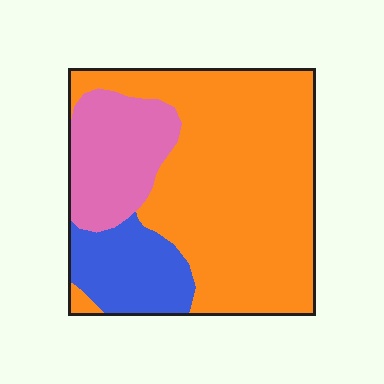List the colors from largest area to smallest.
From largest to smallest: orange, pink, blue.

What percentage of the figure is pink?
Pink covers 20% of the figure.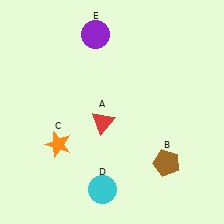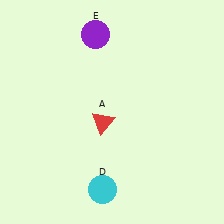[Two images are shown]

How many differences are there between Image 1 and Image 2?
There are 2 differences between the two images.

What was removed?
The brown pentagon (B), the orange star (C) were removed in Image 2.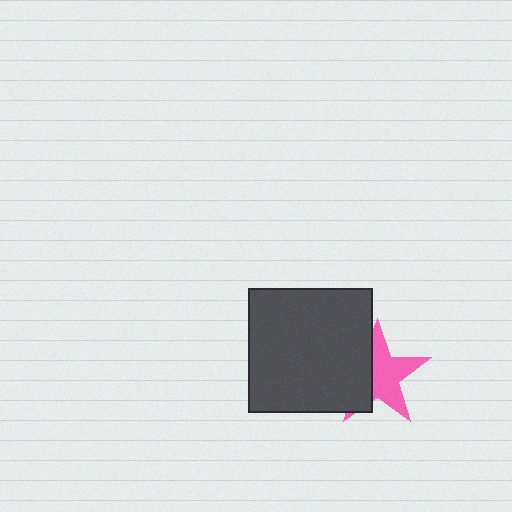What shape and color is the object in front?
The object in front is a dark gray square.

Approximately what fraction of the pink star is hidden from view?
Roughly 42% of the pink star is hidden behind the dark gray square.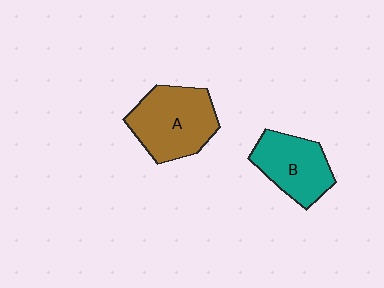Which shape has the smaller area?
Shape B (teal).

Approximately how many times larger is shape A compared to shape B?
Approximately 1.3 times.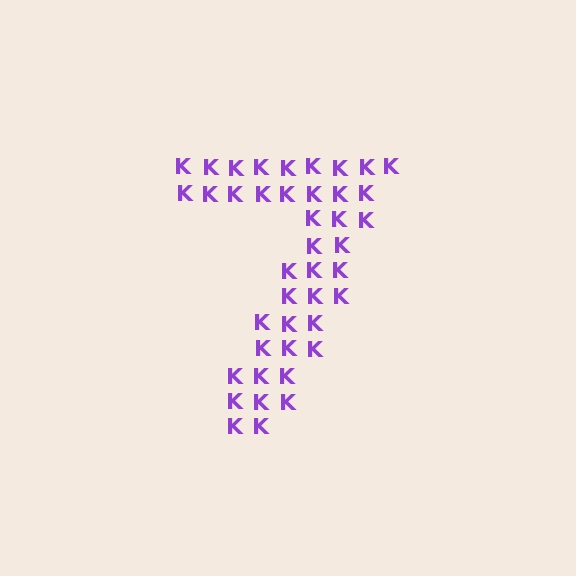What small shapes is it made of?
It is made of small letter K's.